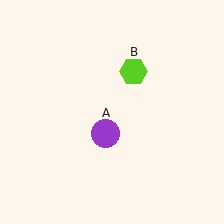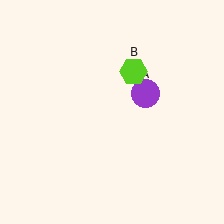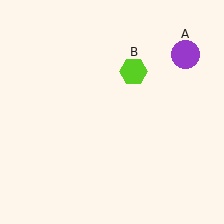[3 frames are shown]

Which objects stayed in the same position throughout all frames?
Lime hexagon (object B) remained stationary.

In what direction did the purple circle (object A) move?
The purple circle (object A) moved up and to the right.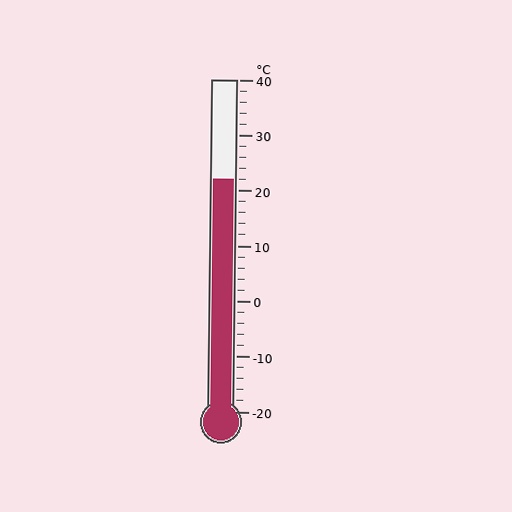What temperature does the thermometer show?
The thermometer shows approximately 22°C.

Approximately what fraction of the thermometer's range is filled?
The thermometer is filled to approximately 70% of its range.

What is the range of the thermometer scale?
The thermometer scale ranges from -20°C to 40°C.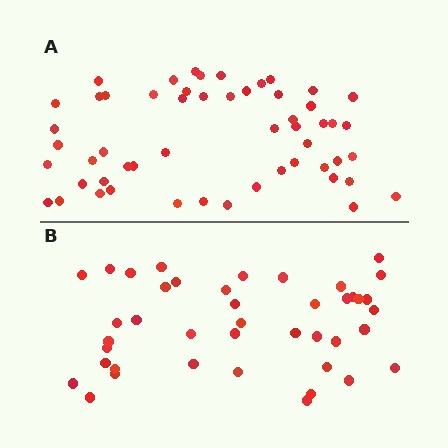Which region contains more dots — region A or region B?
Region A (the top region) has more dots.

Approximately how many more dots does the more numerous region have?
Region A has roughly 12 or so more dots than region B.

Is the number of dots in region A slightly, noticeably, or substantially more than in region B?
Region A has noticeably more, but not dramatically so. The ratio is roughly 1.3 to 1.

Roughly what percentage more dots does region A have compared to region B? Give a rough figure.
About 30% more.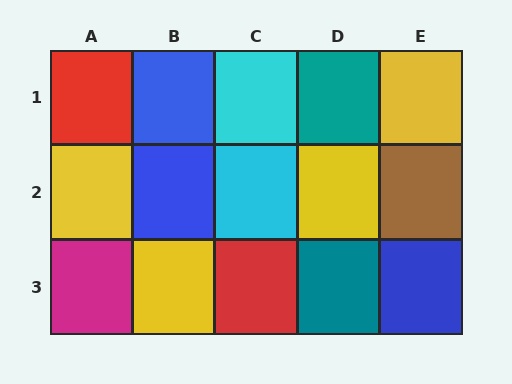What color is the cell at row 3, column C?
Red.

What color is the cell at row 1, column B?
Blue.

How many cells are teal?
2 cells are teal.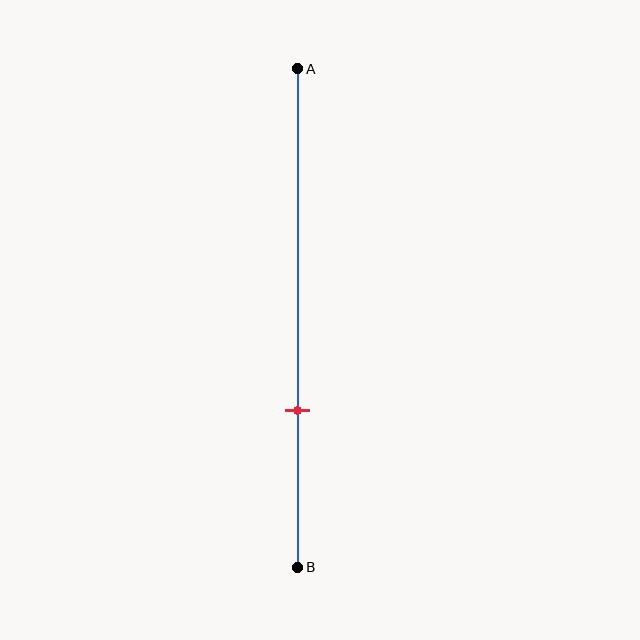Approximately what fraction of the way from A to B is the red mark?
The red mark is approximately 70% of the way from A to B.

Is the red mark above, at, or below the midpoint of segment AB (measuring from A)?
The red mark is below the midpoint of segment AB.